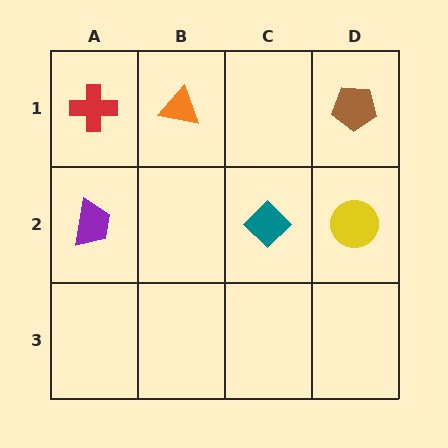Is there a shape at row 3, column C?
No, that cell is empty.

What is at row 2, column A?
A purple trapezoid.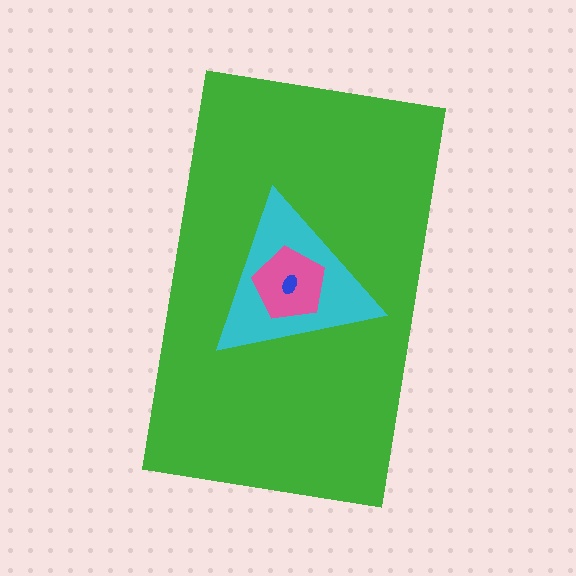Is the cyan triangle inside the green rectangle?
Yes.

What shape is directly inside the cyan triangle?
The pink pentagon.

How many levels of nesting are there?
4.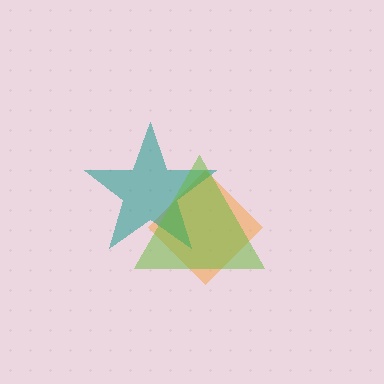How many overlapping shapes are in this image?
There are 3 overlapping shapes in the image.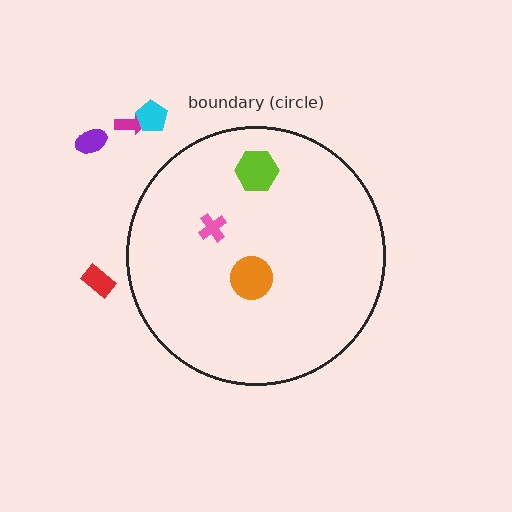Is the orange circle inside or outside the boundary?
Inside.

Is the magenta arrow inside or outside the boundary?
Outside.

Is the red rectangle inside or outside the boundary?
Outside.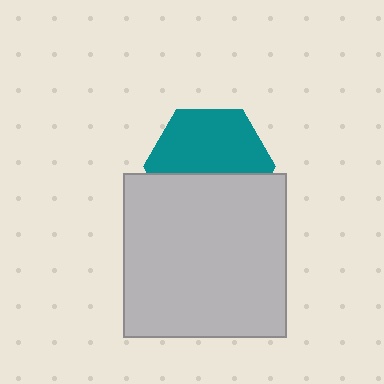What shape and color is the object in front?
The object in front is a light gray square.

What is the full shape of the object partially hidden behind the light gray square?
The partially hidden object is a teal hexagon.